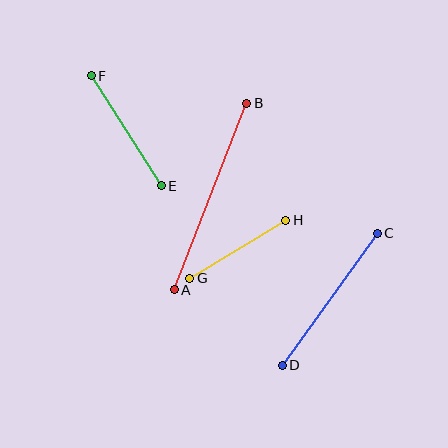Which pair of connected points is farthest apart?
Points A and B are farthest apart.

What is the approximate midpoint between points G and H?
The midpoint is at approximately (238, 249) pixels.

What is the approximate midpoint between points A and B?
The midpoint is at approximately (211, 197) pixels.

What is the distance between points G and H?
The distance is approximately 112 pixels.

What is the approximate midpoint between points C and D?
The midpoint is at approximately (330, 299) pixels.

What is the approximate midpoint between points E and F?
The midpoint is at approximately (126, 131) pixels.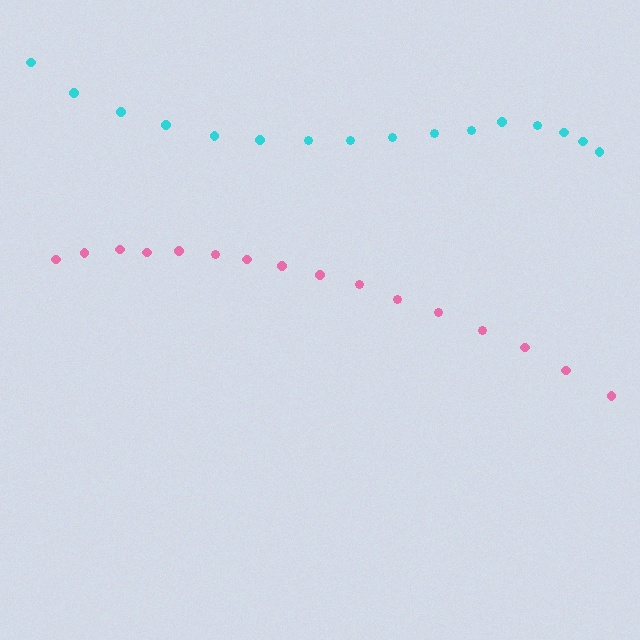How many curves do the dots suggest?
There are 2 distinct paths.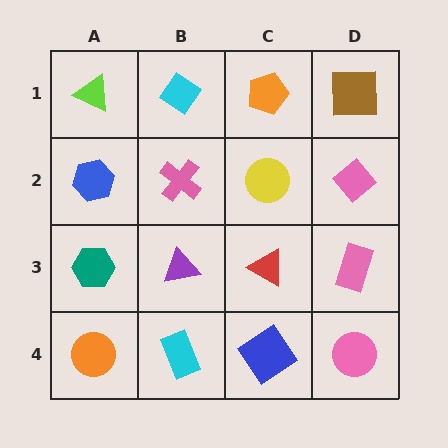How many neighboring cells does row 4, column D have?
2.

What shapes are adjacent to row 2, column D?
A brown square (row 1, column D), a pink rectangle (row 3, column D), a yellow circle (row 2, column C).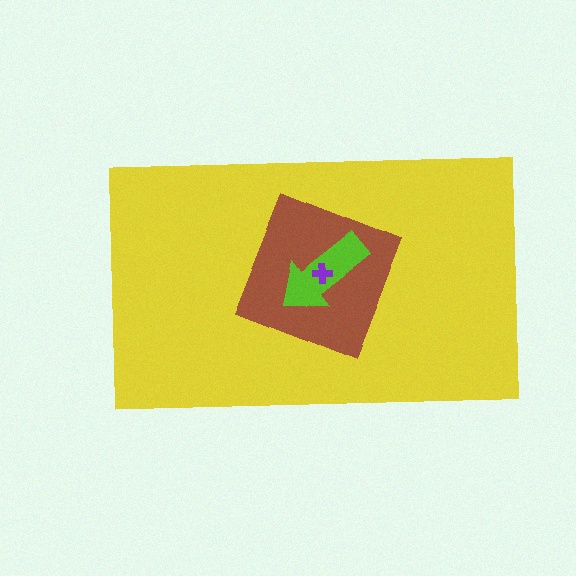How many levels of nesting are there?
4.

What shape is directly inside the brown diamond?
The lime arrow.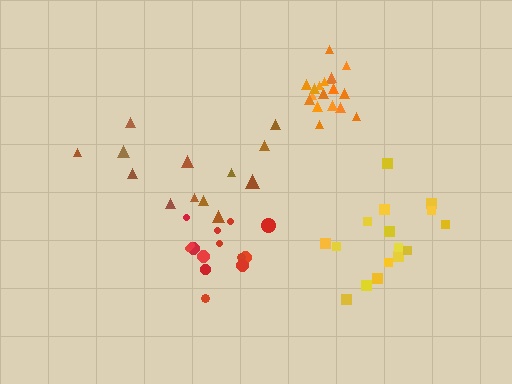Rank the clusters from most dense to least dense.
orange, red, yellow, brown.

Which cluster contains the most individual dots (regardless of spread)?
Orange (18).